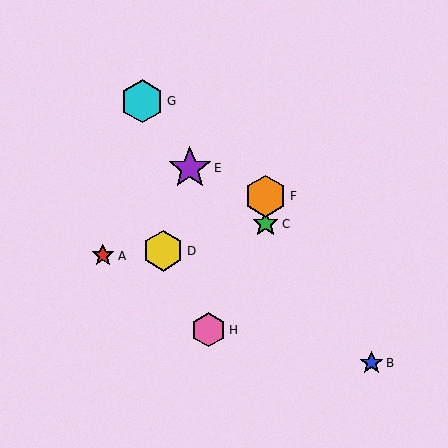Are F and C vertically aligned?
Yes, both are at x≈265.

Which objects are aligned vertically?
Objects C, F are aligned vertically.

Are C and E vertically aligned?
No, C is at x≈265 and E is at x≈190.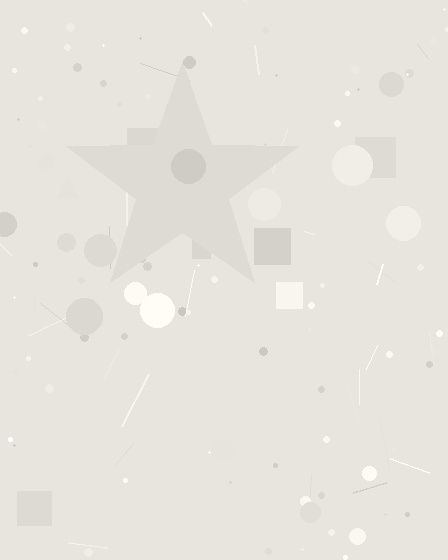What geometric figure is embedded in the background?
A star is embedded in the background.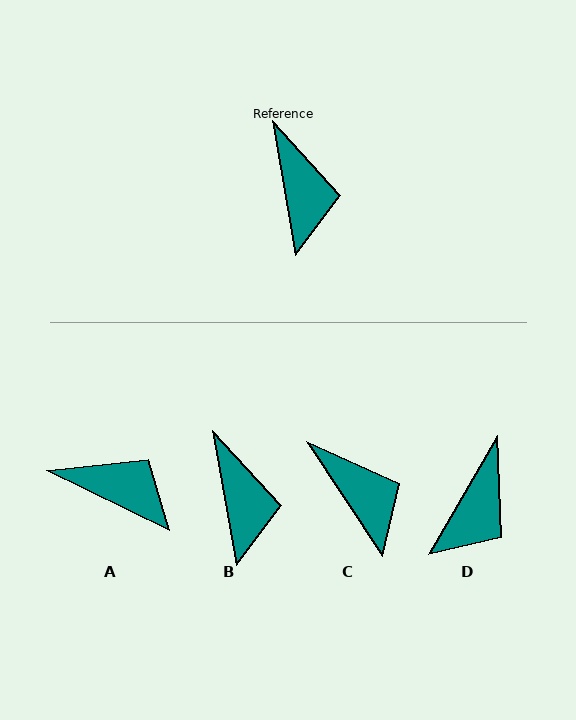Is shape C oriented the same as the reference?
No, it is off by about 23 degrees.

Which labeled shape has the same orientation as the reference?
B.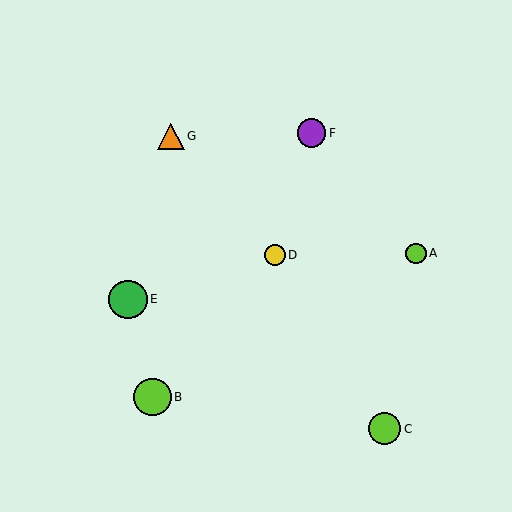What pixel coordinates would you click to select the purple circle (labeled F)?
Click at (311, 133) to select the purple circle F.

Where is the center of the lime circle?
The center of the lime circle is at (153, 397).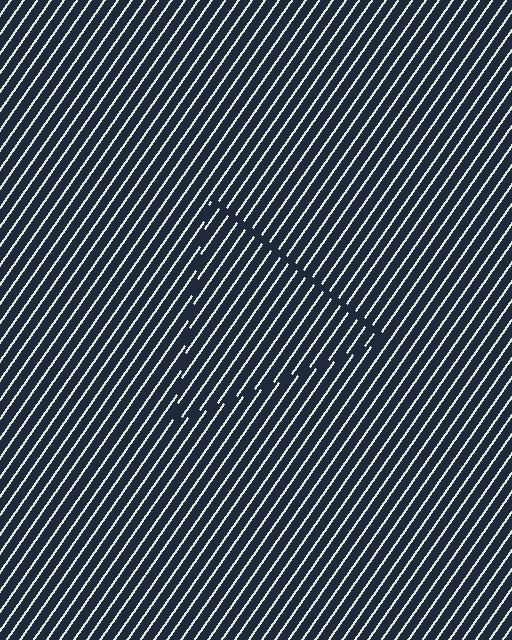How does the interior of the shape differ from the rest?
The interior of the shape contains the same grating, shifted by half a period — the contour is defined by the phase discontinuity where line-ends from the inner and outer gratings abut.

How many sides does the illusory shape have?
3 sides — the line-ends trace a triangle.